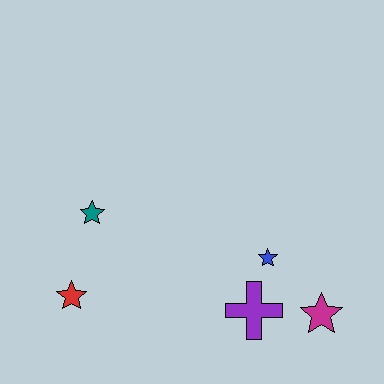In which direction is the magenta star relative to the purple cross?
The magenta star is to the right of the purple cross.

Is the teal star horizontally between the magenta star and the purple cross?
No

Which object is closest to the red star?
The teal star is closest to the red star.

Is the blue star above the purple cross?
Yes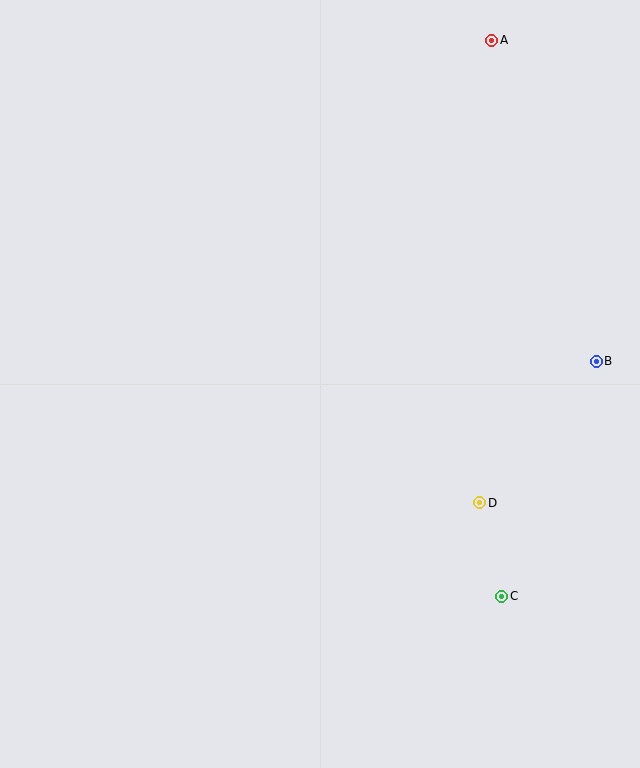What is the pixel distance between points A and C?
The distance between A and C is 556 pixels.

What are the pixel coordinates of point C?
Point C is at (502, 596).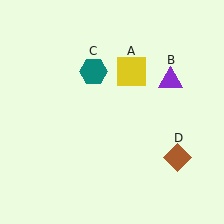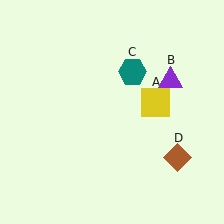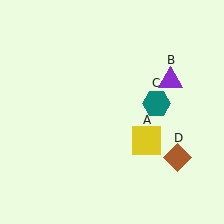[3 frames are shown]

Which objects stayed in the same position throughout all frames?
Purple triangle (object B) and brown diamond (object D) remained stationary.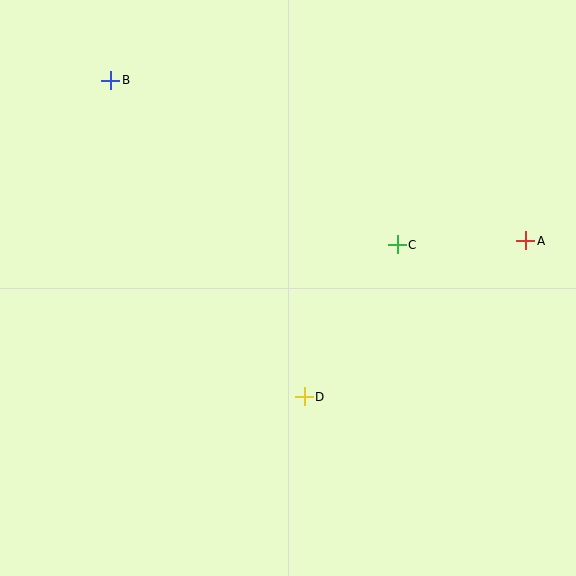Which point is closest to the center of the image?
Point D at (304, 397) is closest to the center.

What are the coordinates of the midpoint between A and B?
The midpoint between A and B is at (318, 160).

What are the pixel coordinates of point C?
Point C is at (397, 245).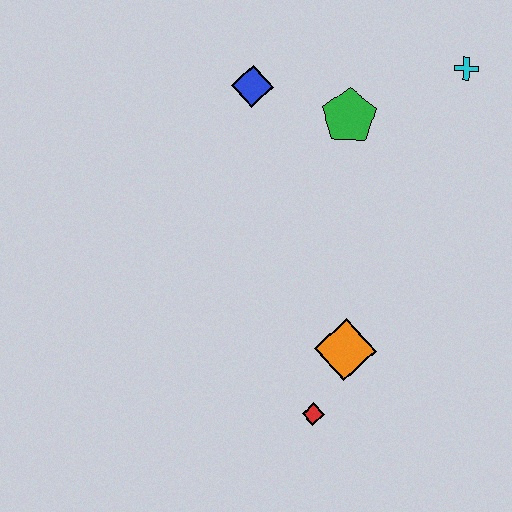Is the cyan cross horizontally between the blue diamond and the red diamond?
No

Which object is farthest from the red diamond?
The cyan cross is farthest from the red diamond.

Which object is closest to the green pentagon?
The blue diamond is closest to the green pentagon.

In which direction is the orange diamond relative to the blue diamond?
The orange diamond is below the blue diamond.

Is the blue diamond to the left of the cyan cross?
Yes